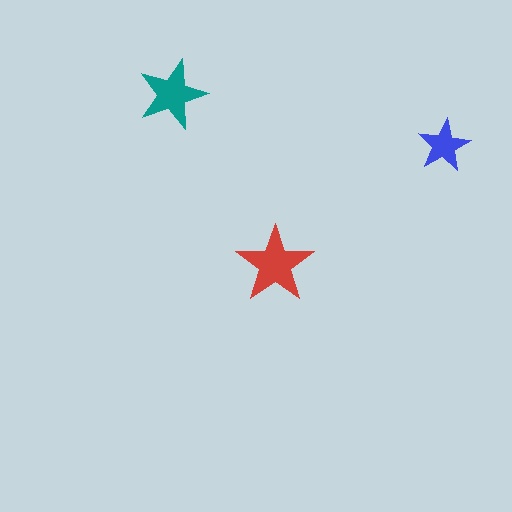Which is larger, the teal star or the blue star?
The teal one.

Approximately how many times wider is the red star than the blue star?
About 1.5 times wider.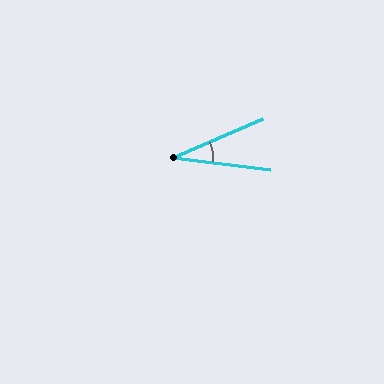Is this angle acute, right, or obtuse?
It is acute.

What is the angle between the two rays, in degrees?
Approximately 30 degrees.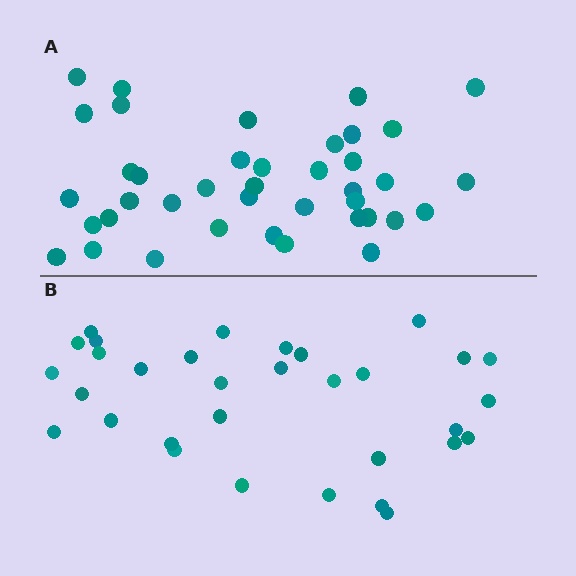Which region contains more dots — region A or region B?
Region A (the top region) has more dots.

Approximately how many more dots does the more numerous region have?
Region A has roughly 8 or so more dots than region B.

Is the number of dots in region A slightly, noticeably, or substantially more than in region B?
Region A has noticeably more, but not dramatically so. The ratio is roughly 1.2 to 1.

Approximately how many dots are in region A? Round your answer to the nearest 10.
About 40 dots.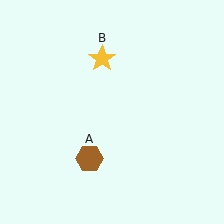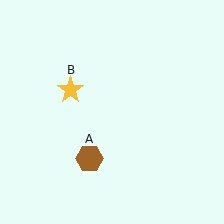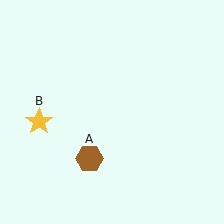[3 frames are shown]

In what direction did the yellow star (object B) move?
The yellow star (object B) moved down and to the left.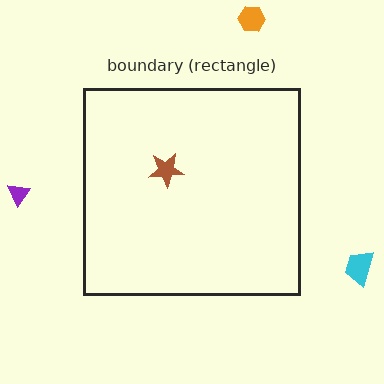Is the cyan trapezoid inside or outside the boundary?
Outside.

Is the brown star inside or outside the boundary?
Inside.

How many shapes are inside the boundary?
1 inside, 3 outside.